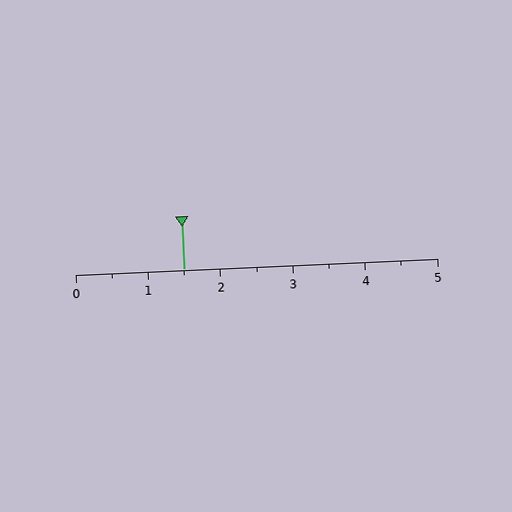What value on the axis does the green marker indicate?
The marker indicates approximately 1.5.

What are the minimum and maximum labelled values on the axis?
The axis runs from 0 to 5.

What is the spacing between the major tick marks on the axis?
The major ticks are spaced 1 apart.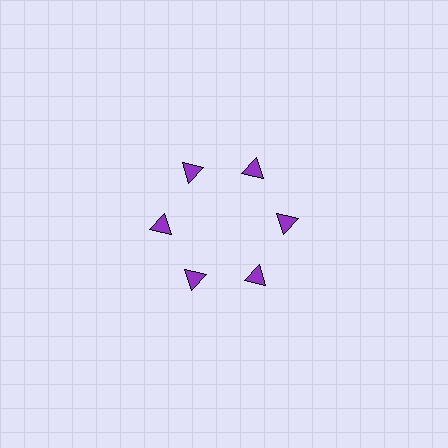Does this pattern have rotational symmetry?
Yes, this pattern has 6-fold rotational symmetry. It looks the same after rotating 60 degrees around the center.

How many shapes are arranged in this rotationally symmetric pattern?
There are 6 shapes, arranged in 6 groups of 1.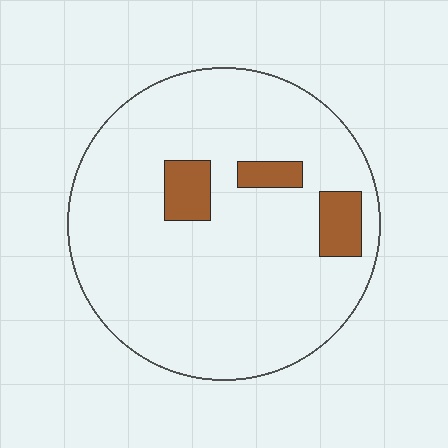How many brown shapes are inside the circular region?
3.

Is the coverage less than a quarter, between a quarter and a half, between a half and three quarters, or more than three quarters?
Less than a quarter.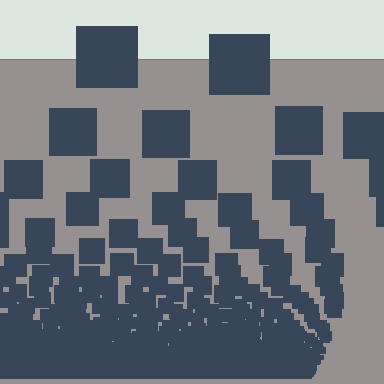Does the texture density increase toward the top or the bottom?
Density increases toward the bottom.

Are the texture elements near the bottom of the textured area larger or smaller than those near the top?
Smaller. The gradient is inverted — elements near the bottom are smaller and denser.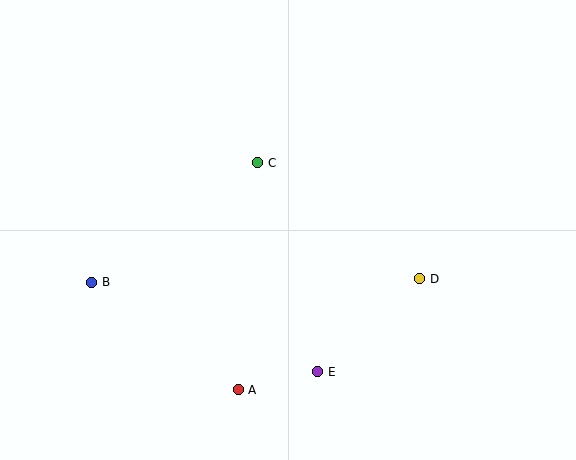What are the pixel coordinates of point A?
Point A is at (238, 390).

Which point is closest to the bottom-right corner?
Point D is closest to the bottom-right corner.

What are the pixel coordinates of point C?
Point C is at (258, 163).